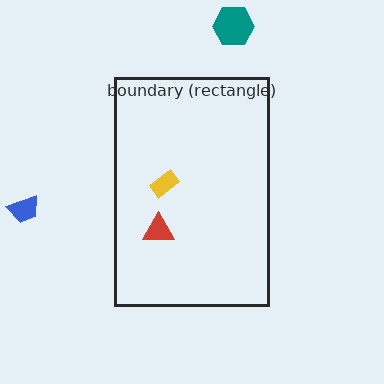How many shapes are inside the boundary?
2 inside, 2 outside.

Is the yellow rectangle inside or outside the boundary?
Inside.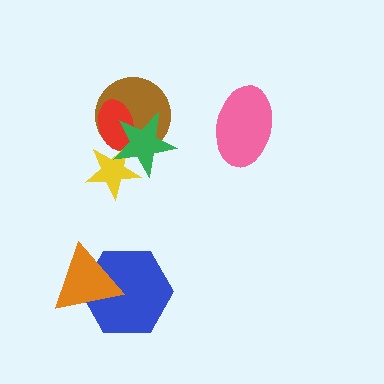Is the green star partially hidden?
No, no other shape covers it.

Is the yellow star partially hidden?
Yes, it is partially covered by another shape.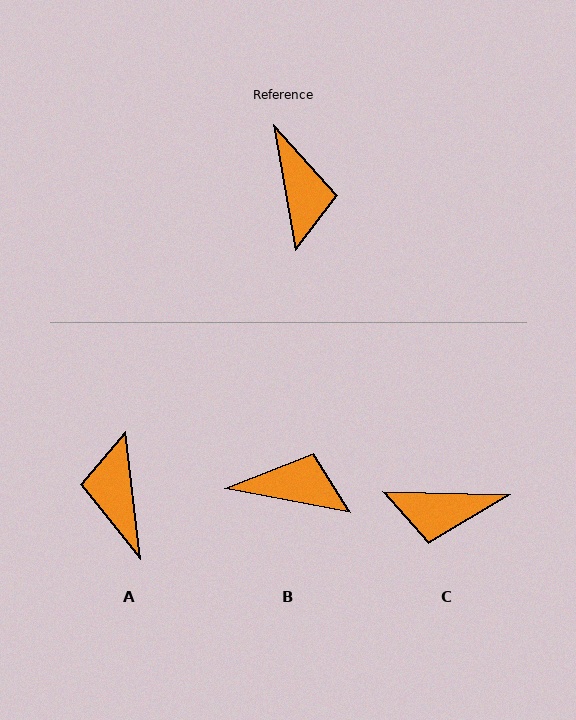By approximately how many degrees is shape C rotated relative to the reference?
Approximately 101 degrees clockwise.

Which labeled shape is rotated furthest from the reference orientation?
A, about 176 degrees away.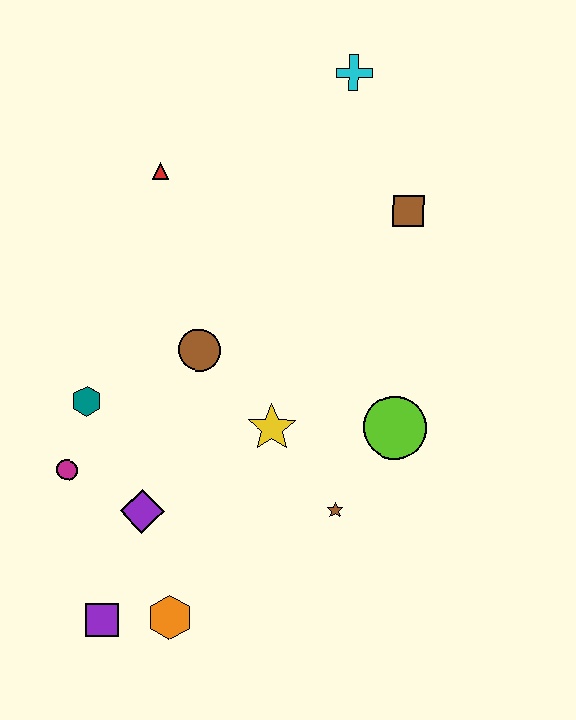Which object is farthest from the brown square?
The purple square is farthest from the brown square.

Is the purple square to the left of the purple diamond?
Yes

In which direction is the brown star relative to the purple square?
The brown star is to the right of the purple square.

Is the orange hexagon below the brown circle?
Yes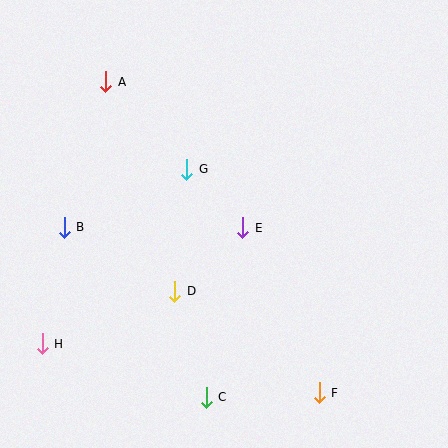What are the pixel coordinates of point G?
Point G is at (187, 169).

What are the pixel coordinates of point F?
Point F is at (319, 393).